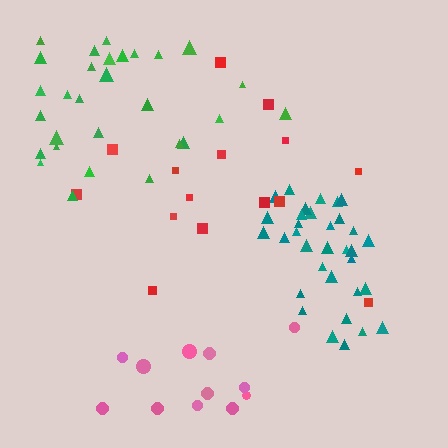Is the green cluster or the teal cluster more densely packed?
Teal.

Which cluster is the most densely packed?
Teal.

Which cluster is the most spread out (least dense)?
Red.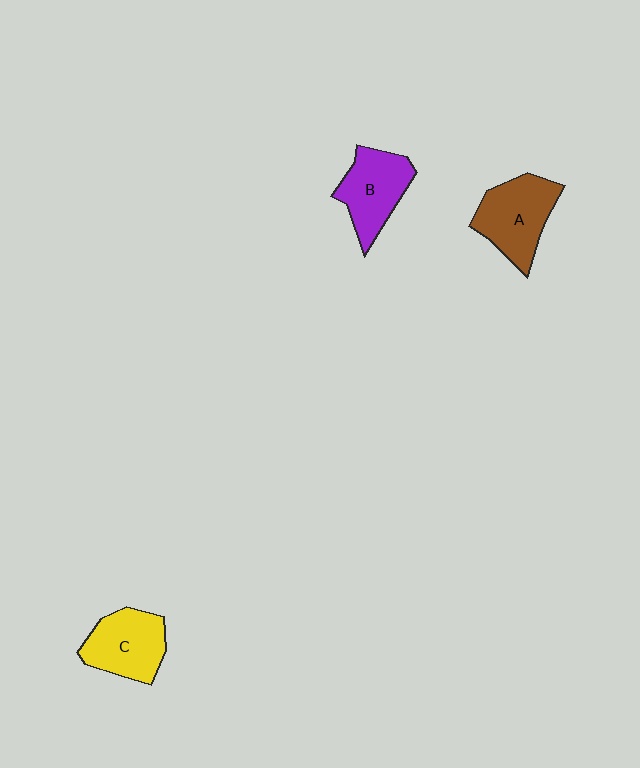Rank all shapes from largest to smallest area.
From largest to smallest: A (brown), C (yellow), B (purple).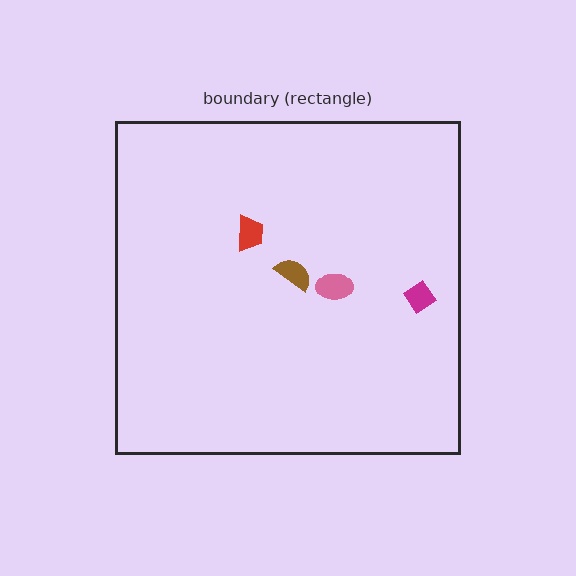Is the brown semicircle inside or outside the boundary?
Inside.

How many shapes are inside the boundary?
4 inside, 0 outside.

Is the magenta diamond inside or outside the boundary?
Inside.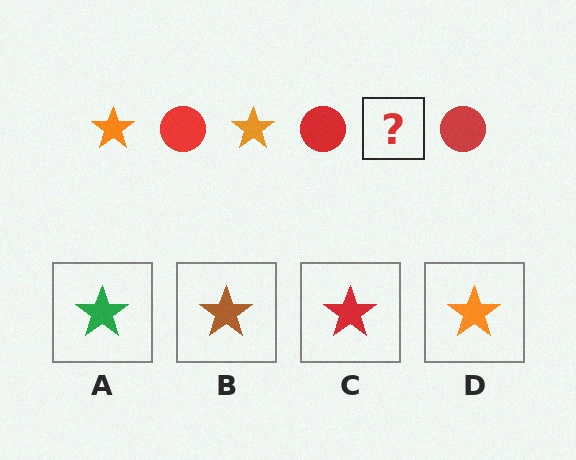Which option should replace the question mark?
Option D.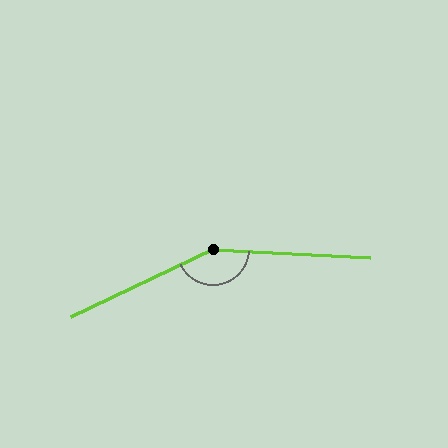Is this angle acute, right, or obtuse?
It is obtuse.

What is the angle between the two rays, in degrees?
Approximately 151 degrees.